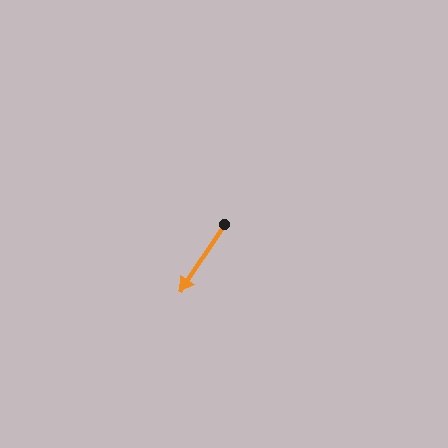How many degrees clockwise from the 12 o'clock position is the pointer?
Approximately 213 degrees.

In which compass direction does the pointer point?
Southwest.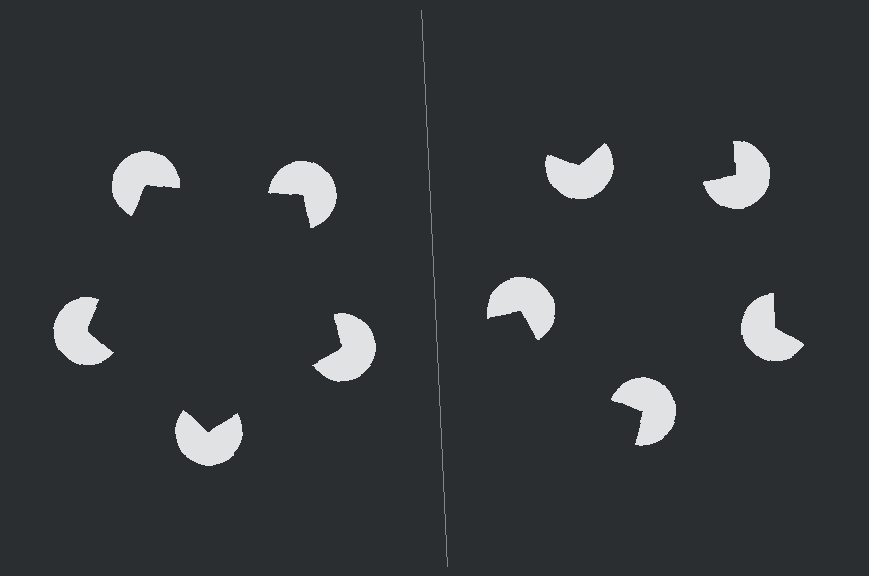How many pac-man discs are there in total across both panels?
10 — 5 on each side.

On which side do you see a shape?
An illusory pentagon appears on the left side. On the right side the wedge cuts are rotated, so no coherent shape forms.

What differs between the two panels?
The pac-man discs are positioned identically on both sides; only the wedge orientations differ. On the left they align to a pentagon; on the right they are misaligned.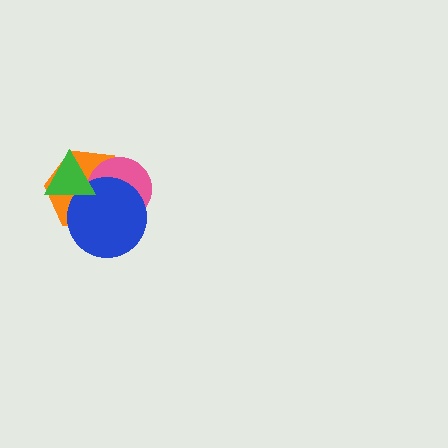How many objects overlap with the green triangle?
3 objects overlap with the green triangle.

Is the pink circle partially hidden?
Yes, it is partially covered by another shape.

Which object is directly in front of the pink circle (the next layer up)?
The blue circle is directly in front of the pink circle.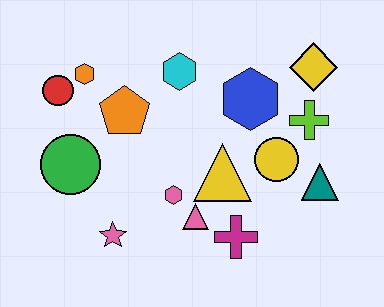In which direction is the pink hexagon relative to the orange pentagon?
The pink hexagon is below the orange pentagon.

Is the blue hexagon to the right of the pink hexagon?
Yes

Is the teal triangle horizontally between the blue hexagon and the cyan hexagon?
No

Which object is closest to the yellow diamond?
The lime cross is closest to the yellow diamond.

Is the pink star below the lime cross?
Yes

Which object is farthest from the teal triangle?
The red circle is farthest from the teal triangle.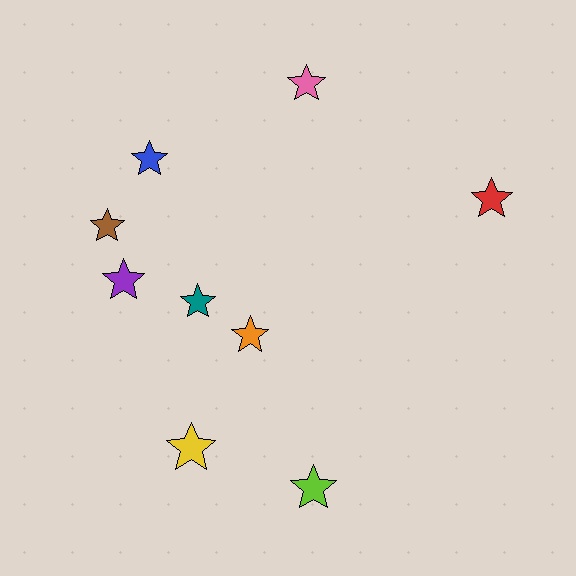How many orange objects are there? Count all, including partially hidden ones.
There is 1 orange object.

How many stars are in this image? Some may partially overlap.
There are 9 stars.